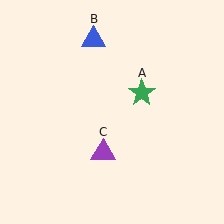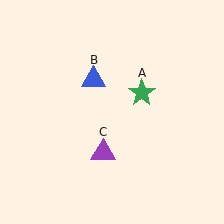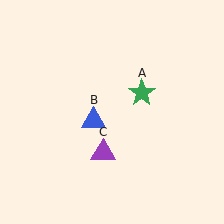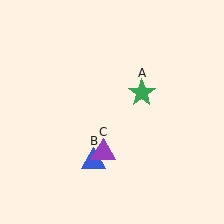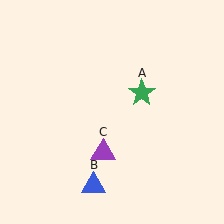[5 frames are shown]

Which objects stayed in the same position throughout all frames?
Green star (object A) and purple triangle (object C) remained stationary.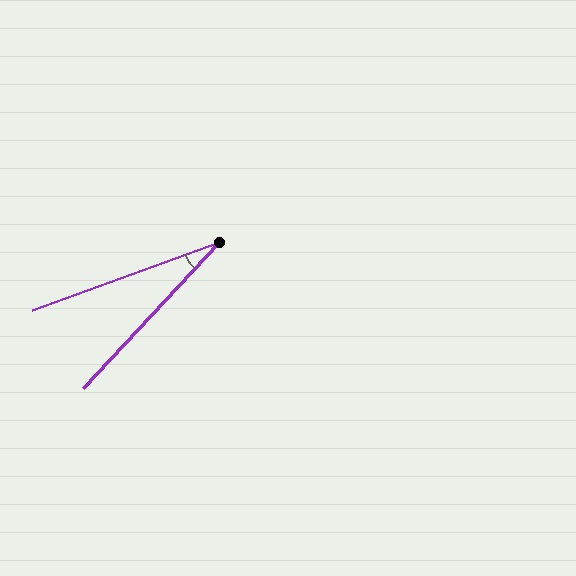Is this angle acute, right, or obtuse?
It is acute.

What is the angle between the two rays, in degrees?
Approximately 27 degrees.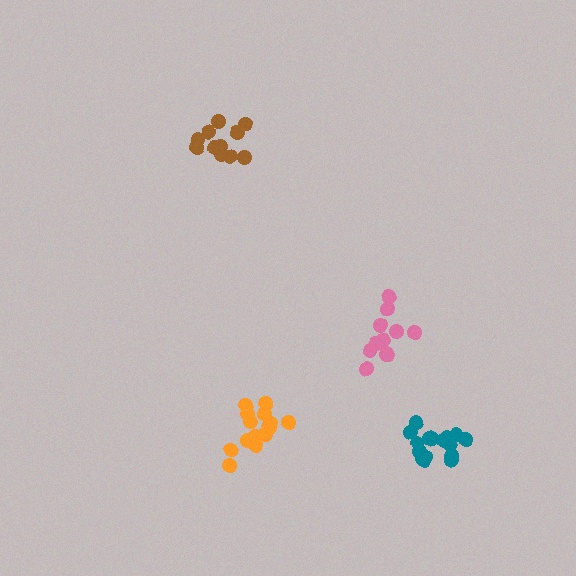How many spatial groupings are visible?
There are 4 spatial groupings.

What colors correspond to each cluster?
The clusters are colored: pink, orange, teal, brown.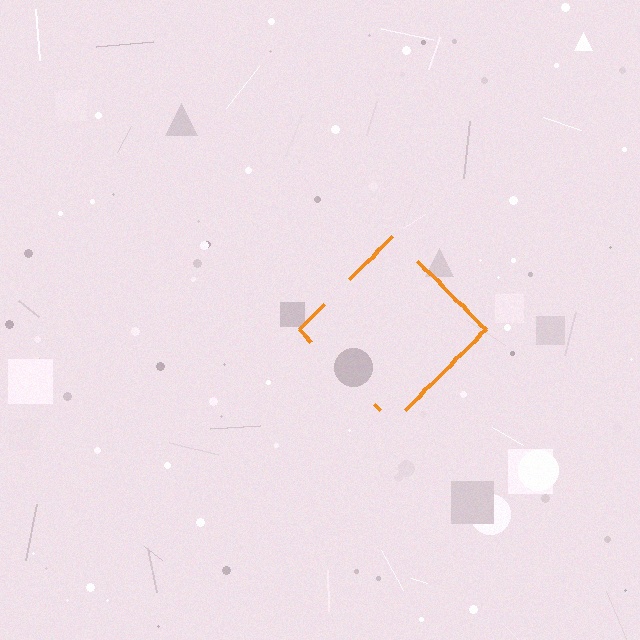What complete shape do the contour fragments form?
The contour fragments form a diamond.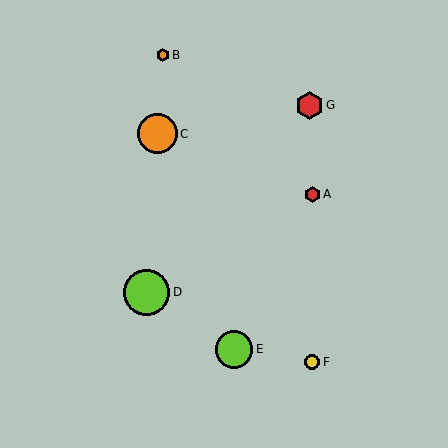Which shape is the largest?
The lime circle (labeled D) is the largest.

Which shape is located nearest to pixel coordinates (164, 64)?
The orange hexagon (labeled B) at (163, 55) is nearest to that location.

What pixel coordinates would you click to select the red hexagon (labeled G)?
Click at (310, 106) to select the red hexagon G.